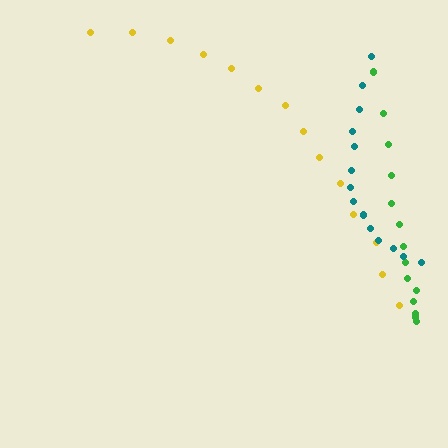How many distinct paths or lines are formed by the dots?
There are 3 distinct paths.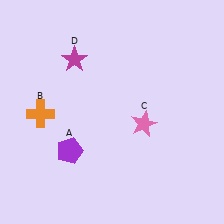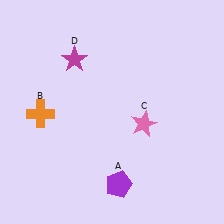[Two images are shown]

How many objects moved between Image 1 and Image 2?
1 object moved between the two images.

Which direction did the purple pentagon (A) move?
The purple pentagon (A) moved right.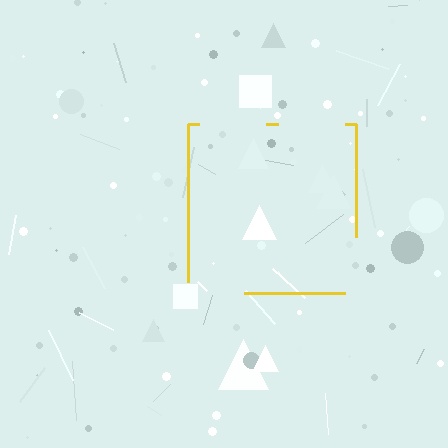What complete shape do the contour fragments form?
The contour fragments form a square.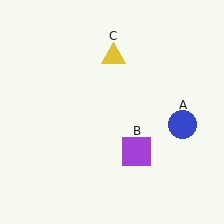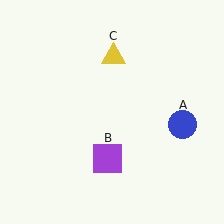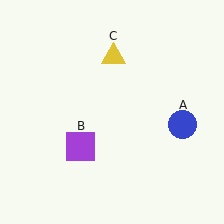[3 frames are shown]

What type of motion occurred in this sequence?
The purple square (object B) rotated clockwise around the center of the scene.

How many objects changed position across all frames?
1 object changed position: purple square (object B).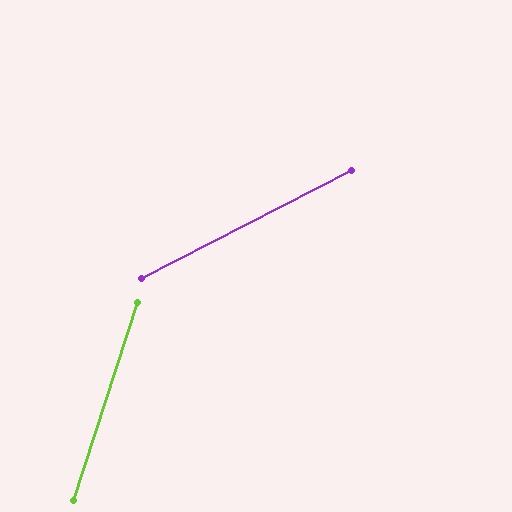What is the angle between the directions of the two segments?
Approximately 45 degrees.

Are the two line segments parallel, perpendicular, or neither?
Neither parallel nor perpendicular — they differ by about 45°.